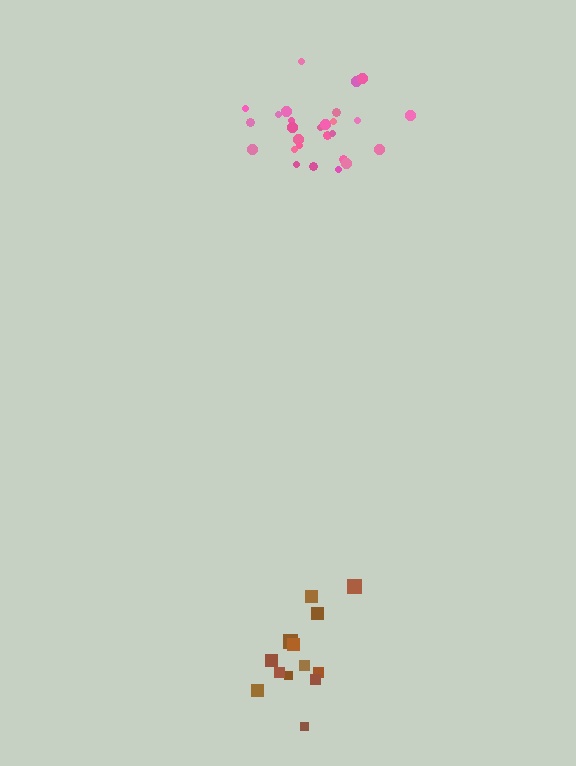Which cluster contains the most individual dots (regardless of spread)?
Pink (28).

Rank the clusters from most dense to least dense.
pink, brown.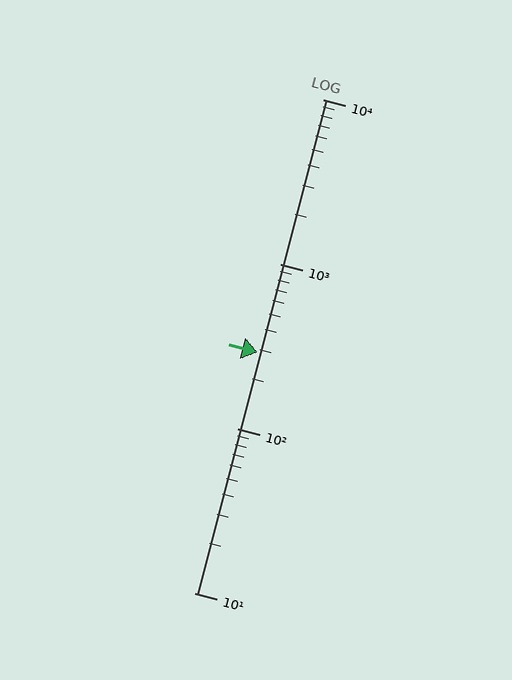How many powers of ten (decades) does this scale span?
The scale spans 3 decades, from 10 to 10000.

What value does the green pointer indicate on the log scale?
The pointer indicates approximately 290.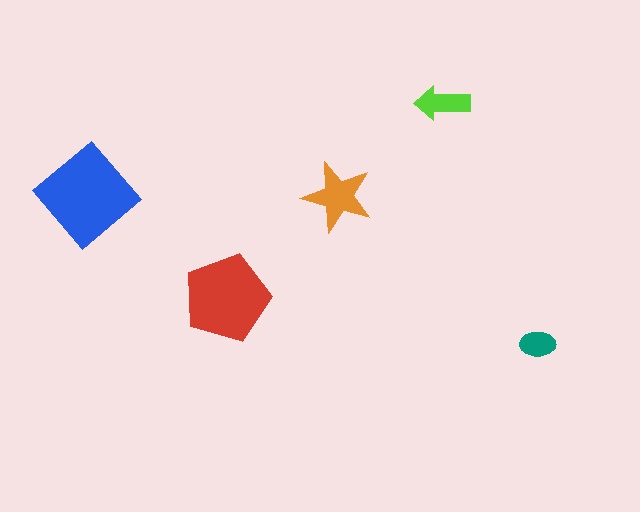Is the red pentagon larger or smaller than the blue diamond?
Smaller.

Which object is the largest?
The blue diamond.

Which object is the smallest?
The teal ellipse.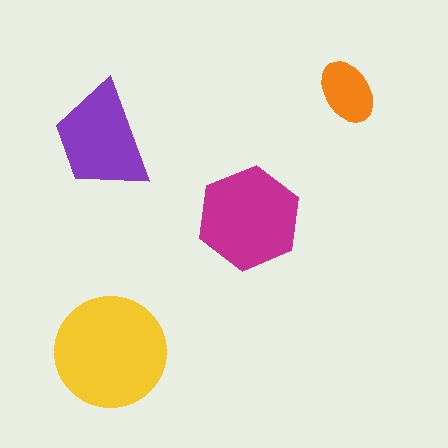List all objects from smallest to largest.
The orange ellipse, the purple trapezoid, the magenta hexagon, the yellow circle.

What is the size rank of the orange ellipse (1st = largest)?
4th.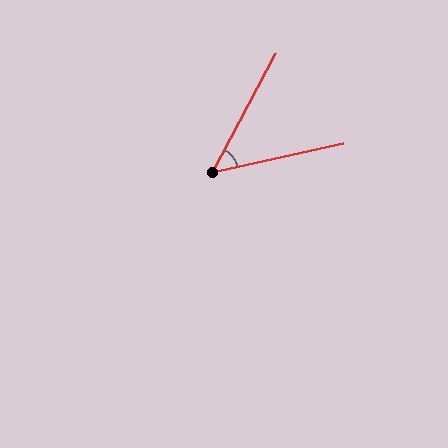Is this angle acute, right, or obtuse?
It is acute.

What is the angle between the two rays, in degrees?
Approximately 49 degrees.